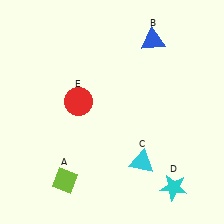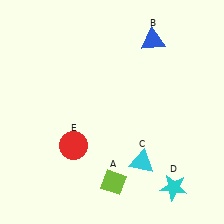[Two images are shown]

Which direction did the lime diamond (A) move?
The lime diamond (A) moved right.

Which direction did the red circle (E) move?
The red circle (E) moved down.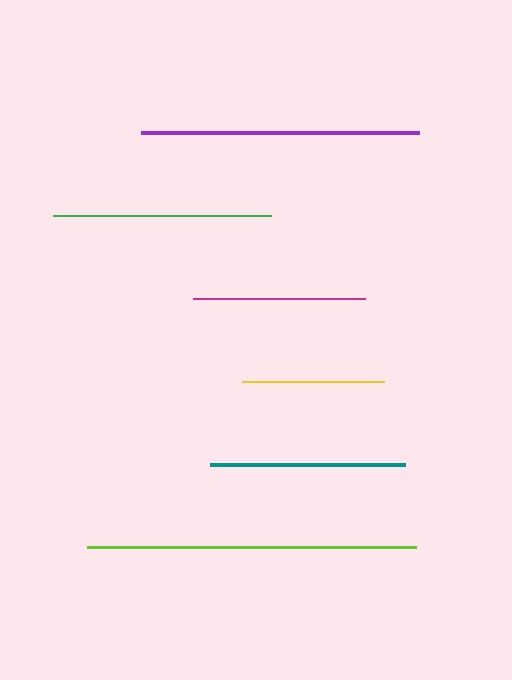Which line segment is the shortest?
The yellow line is the shortest at approximately 142 pixels.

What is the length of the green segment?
The green segment is approximately 218 pixels long.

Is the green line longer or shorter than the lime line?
The lime line is longer than the green line.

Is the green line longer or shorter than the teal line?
The green line is longer than the teal line.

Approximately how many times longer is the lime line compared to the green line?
The lime line is approximately 1.5 times the length of the green line.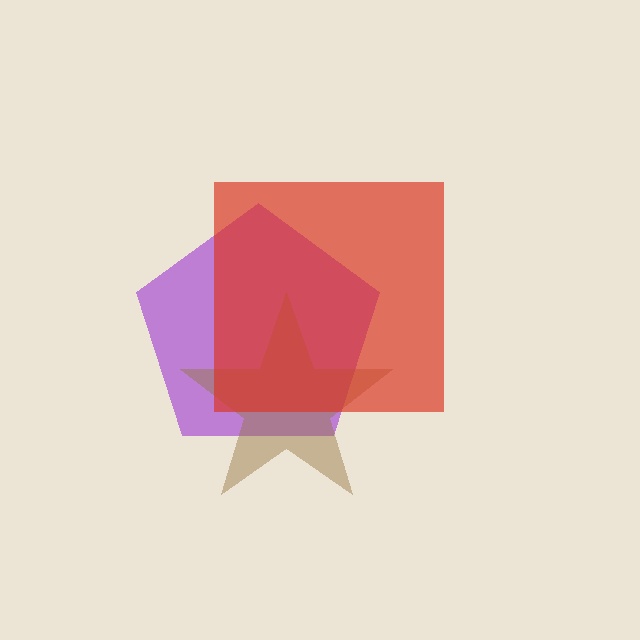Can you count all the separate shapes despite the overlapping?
Yes, there are 3 separate shapes.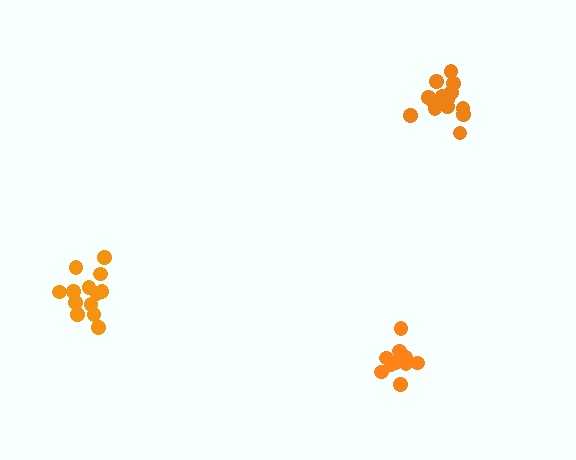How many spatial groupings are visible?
There are 3 spatial groupings.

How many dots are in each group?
Group 1: 15 dots, Group 2: 11 dots, Group 3: 13 dots (39 total).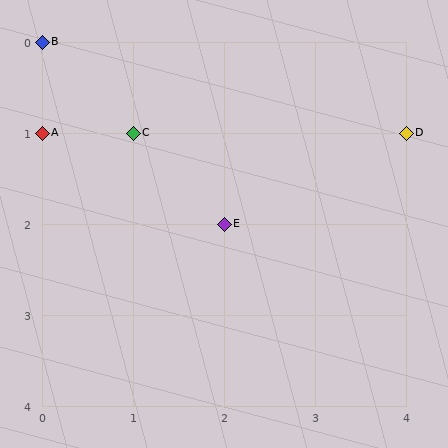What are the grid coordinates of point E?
Point E is at grid coordinates (2, 2).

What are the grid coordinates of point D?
Point D is at grid coordinates (4, 1).